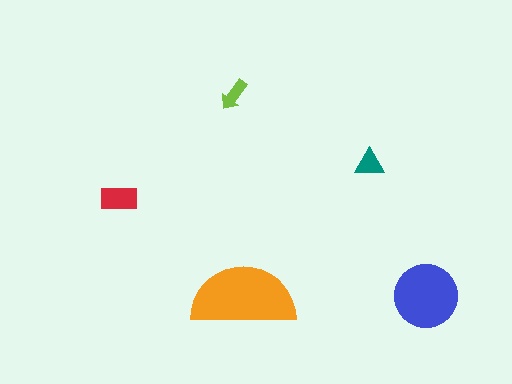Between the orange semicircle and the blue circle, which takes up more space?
The orange semicircle.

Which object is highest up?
The lime arrow is topmost.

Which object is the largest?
The orange semicircle.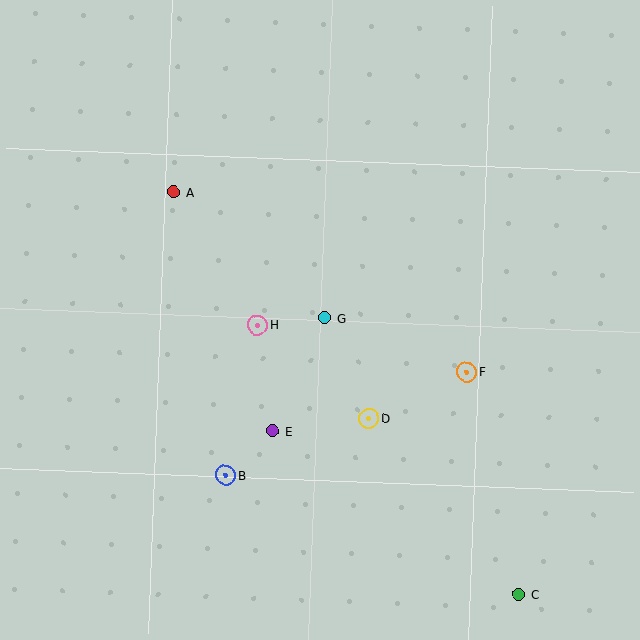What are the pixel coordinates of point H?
Point H is at (257, 325).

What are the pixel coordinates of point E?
Point E is at (272, 431).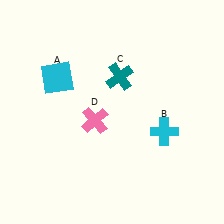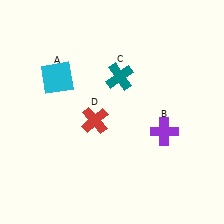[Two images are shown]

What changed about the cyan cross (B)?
In Image 1, B is cyan. In Image 2, it changed to purple.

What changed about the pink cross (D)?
In Image 1, D is pink. In Image 2, it changed to red.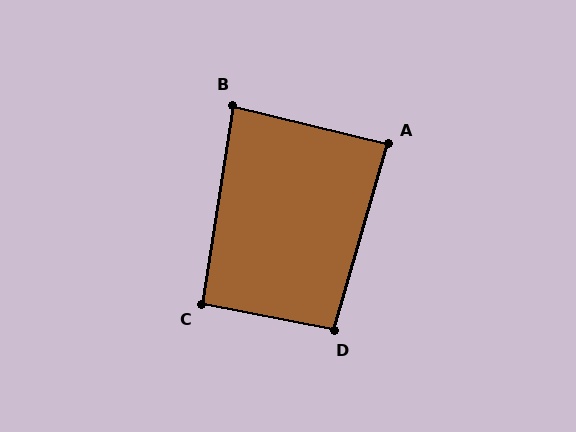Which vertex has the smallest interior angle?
B, at approximately 85 degrees.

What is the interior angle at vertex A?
Approximately 88 degrees (approximately right).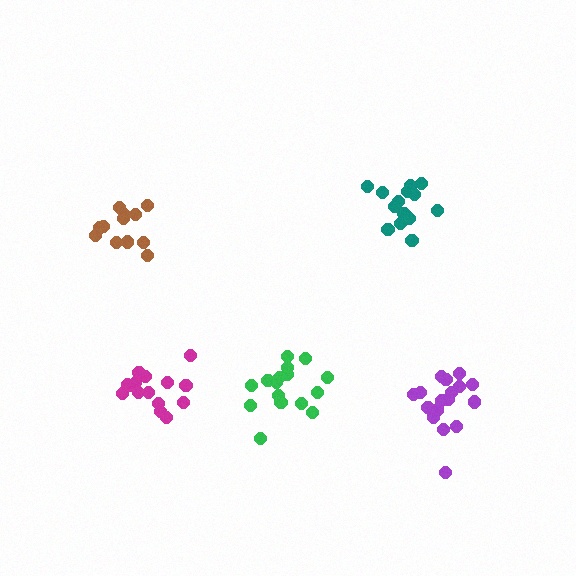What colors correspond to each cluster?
The clusters are colored: green, teal, purple, magenta, brown.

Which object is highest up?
The teal cluster is topmost.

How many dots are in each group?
Group 1: 16 dots, Group 2: 14 dots, Group 3: 17 dots, Group 4: 15 dots, Group 5: 13 dots (75 total).